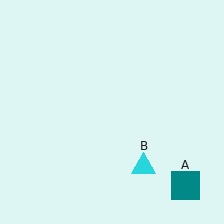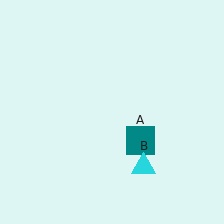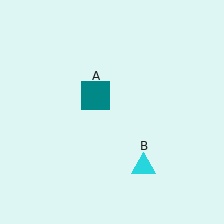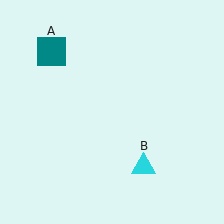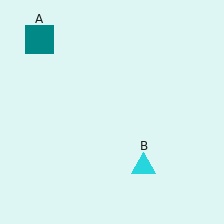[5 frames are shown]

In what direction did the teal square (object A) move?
The teal square (object A) moved up and to the left.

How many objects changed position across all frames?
1 object changed position: teal square (object A).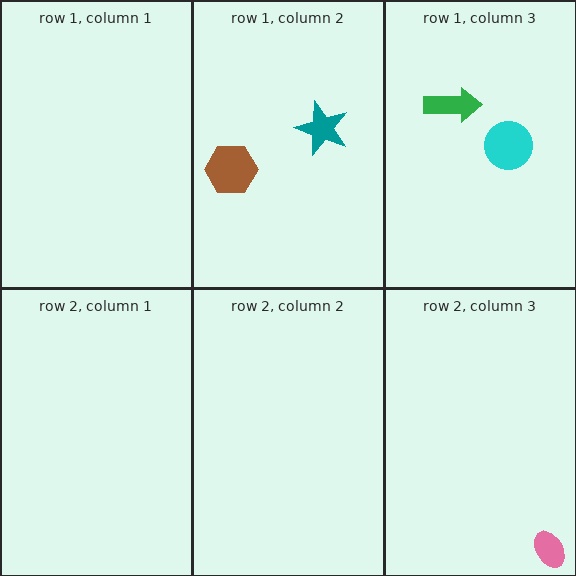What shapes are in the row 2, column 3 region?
The pink ellipse.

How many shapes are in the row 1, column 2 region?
2.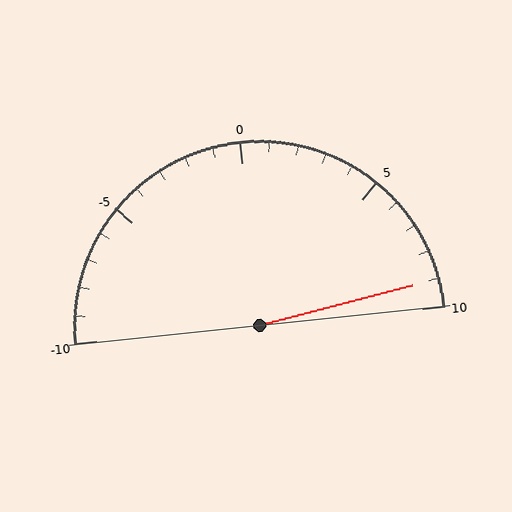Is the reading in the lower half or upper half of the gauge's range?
The reading is in the upper half of the range (-10 to 10).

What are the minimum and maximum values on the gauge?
The gauge ranges from -10 to 10.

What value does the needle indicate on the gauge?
The needle indicates approximately 9.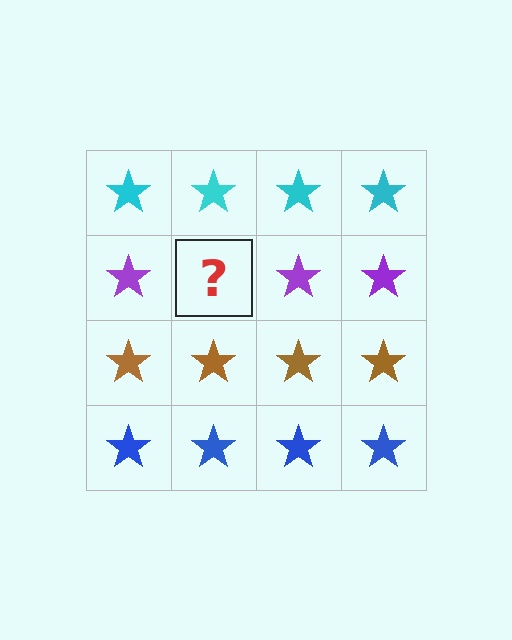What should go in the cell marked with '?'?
The missing cell should contain a purple star.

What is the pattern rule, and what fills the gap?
The rule is that each row has a consistent color. The gap should be filled with a purple star.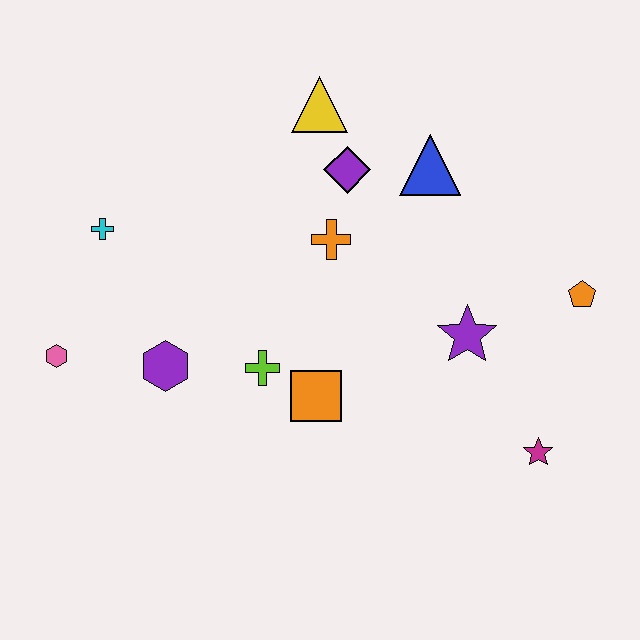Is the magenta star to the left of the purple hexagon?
No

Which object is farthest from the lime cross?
The orange pentagon is farthest from the lime cross.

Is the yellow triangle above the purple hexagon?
Yes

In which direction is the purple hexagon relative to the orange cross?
The purple hexagon is to the left of the orange cross.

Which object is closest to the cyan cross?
The pink hexagon is closest to the cyan cross.